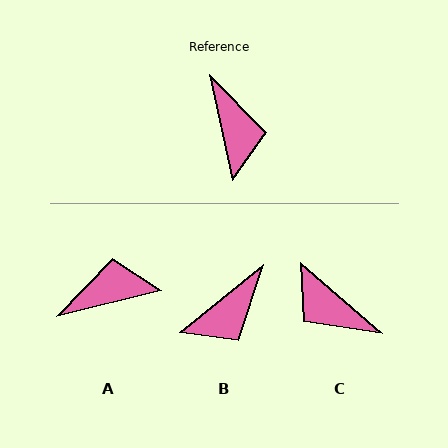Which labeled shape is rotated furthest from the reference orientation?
C, about 143 degrees away.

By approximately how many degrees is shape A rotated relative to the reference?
Approximately 92 degrees counter-clockwise.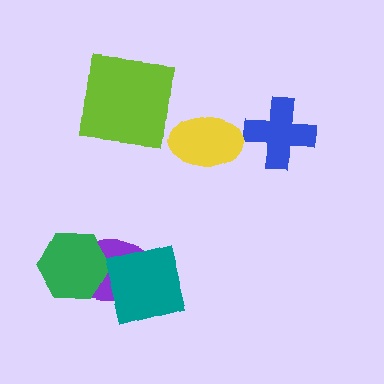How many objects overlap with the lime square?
0 objects overlap with the lime square.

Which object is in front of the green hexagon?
The teal square is in front of the green hexagon.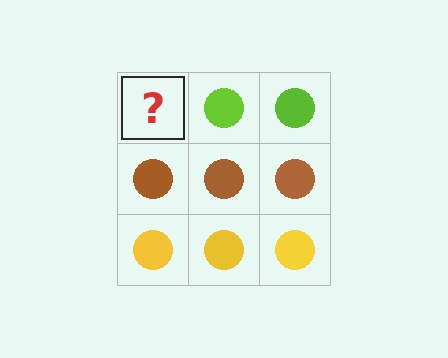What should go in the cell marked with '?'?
The missing cell should contain a lime circle.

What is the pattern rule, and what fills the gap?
The rule is that each row has a consistent color. The gap should be filled with a lime circle.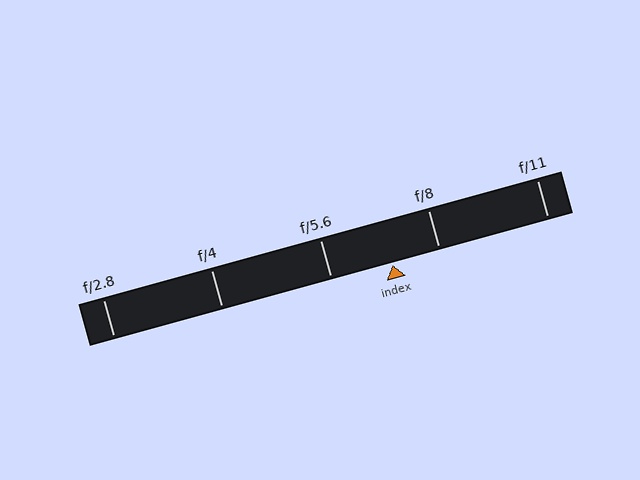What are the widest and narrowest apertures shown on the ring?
The widest aperture shown is f/2.8 and the narrowest is f/11.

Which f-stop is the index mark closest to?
The index mark is closest to f/8.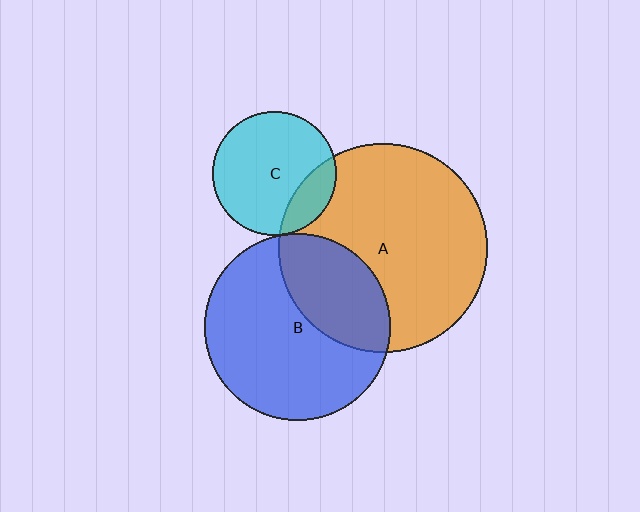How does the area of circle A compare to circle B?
Approximately 1.3 times.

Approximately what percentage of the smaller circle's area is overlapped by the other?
Approximately 35%.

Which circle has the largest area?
Circle A (orange).